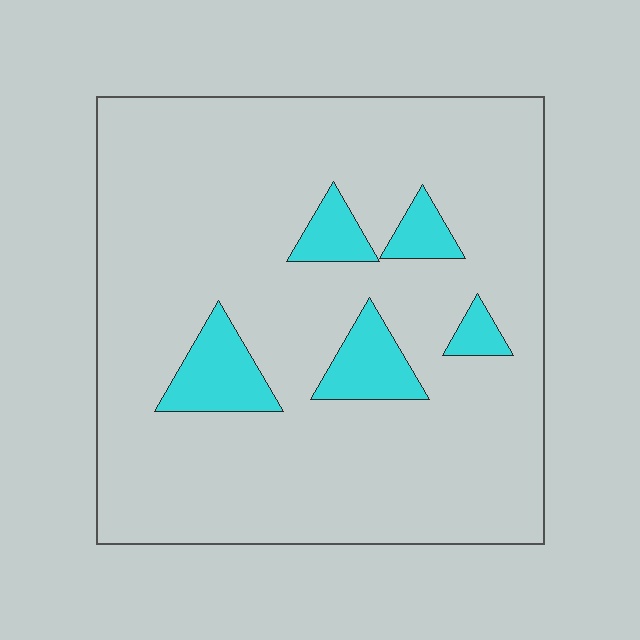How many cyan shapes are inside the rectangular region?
5.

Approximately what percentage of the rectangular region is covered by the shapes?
Approximately 10%.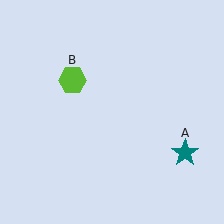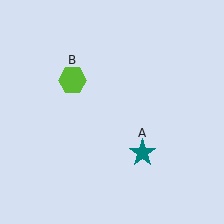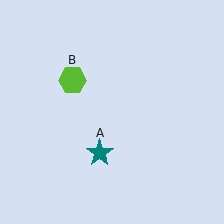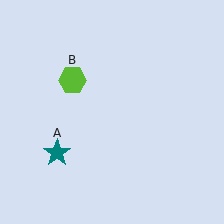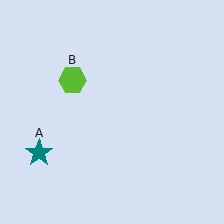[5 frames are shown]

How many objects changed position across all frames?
1 object changed position: teal star (object A).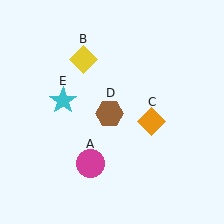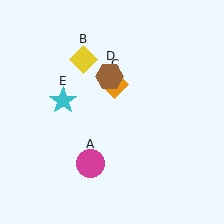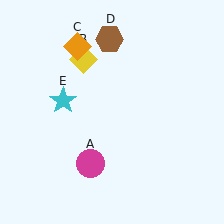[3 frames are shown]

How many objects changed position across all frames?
2 objects changed position: orange diamond (object C), brown hexagon (object D).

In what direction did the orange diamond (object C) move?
The orange diamond (object C) moved up and to the left.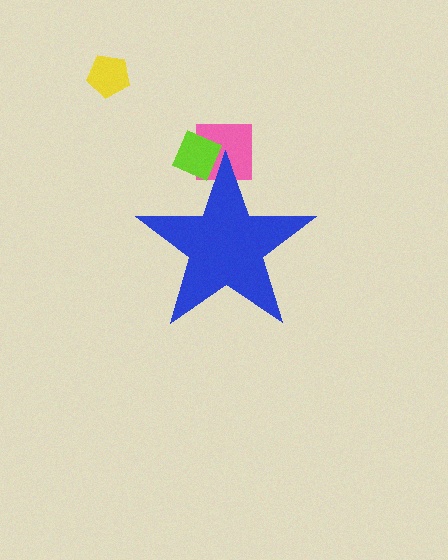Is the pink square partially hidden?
Yes, the pink square is partially hidden behind the blue star.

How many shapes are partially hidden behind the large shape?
2 shapes are partially hidden.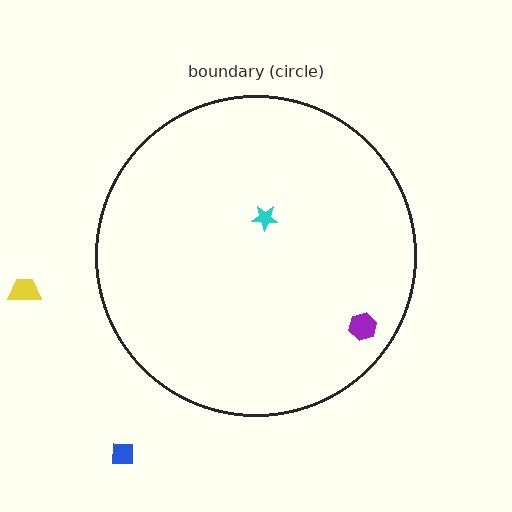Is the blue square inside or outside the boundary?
Outside.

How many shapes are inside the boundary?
2 inside, 2 outside.